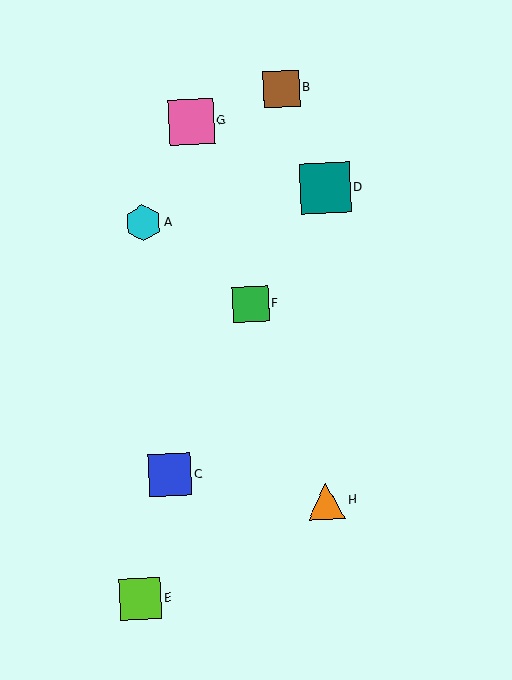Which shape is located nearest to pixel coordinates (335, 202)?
The teal square (labeled D) at (325, 188) is nearest to that location.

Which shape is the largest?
The teal square (labeled D) is the largest.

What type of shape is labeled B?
Shape B is a brown square.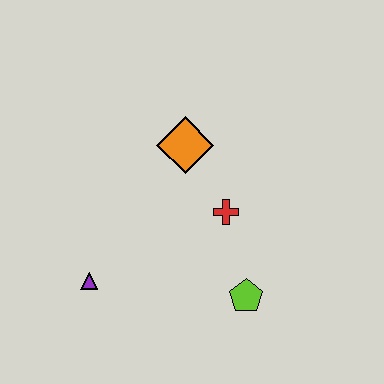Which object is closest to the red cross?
The orange diamond is closest to the red cross.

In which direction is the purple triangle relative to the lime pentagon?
The purple triangle is to the left of the lime pentagon.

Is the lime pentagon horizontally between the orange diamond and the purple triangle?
No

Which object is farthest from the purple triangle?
The orange diamond is farthest from the purple triangle.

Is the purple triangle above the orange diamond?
No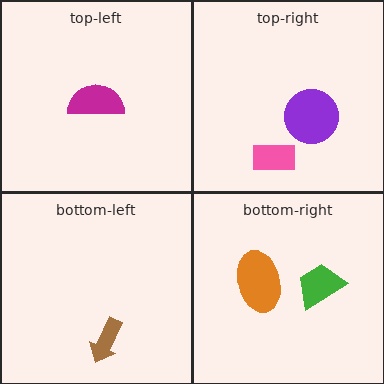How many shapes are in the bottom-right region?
2.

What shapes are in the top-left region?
The magenta semicircle.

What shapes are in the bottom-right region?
The orange ellipse, the green trapezoid.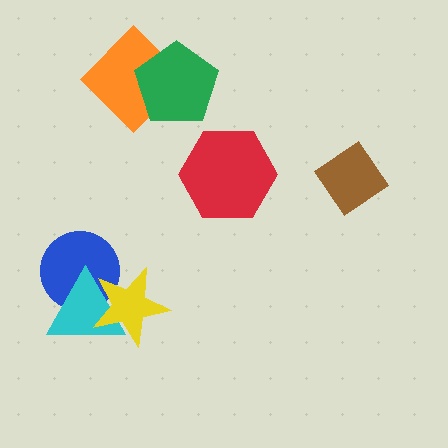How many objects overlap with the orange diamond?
1 object overlaps with the orange diamond.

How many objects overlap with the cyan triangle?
2 objects overlap with the cyan triangle.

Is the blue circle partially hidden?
Yes, it is partially covered by another shape.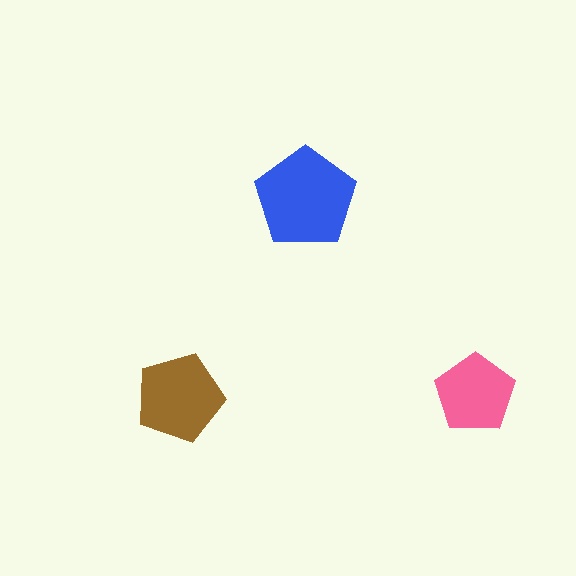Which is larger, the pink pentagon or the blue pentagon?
The blue one.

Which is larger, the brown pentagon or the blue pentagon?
The blue one.